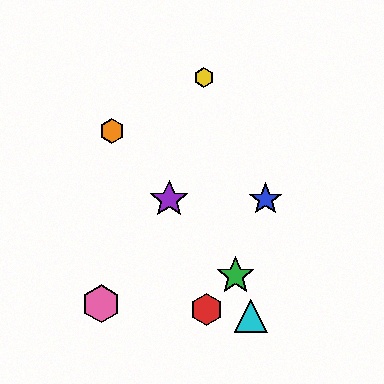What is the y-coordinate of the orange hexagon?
The orange hexagon is at y≈131.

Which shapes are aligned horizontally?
The blue star, the purple star are aligned horizontally.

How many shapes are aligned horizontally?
2 shapes (the blue star, the purple star) are aligned horizontally.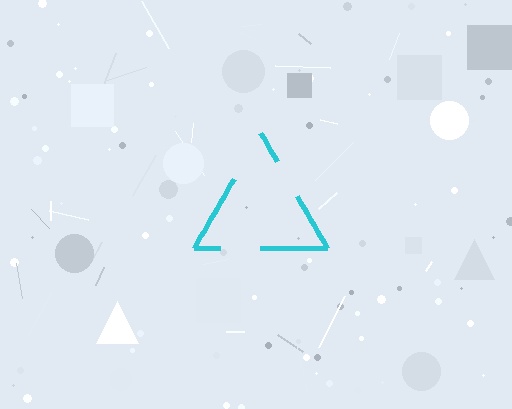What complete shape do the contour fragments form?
The contour fragments form a triangle.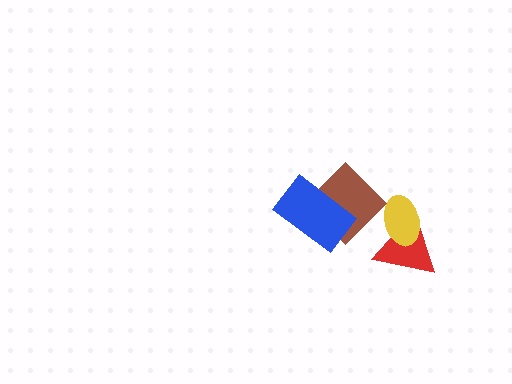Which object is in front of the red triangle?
The yellow ellipse is in front of the red triangle.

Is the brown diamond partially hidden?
Yes, it is partially covered by another shape.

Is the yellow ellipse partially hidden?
No, no other shape covers it.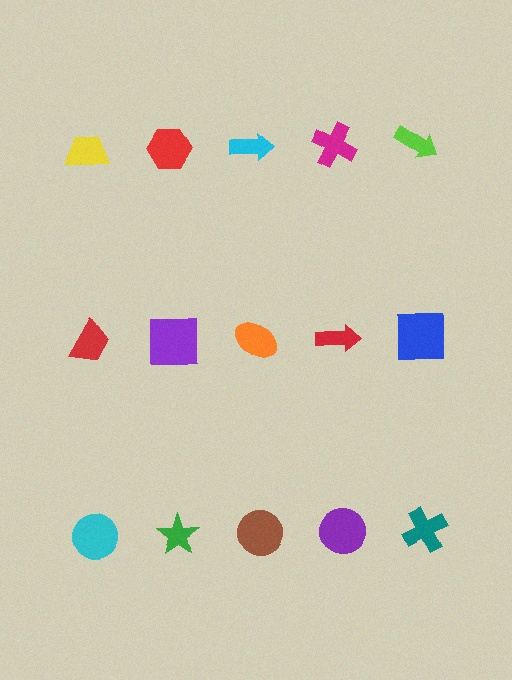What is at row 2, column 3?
An orange ellipse.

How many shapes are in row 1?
5 shapes.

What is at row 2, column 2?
A purple square.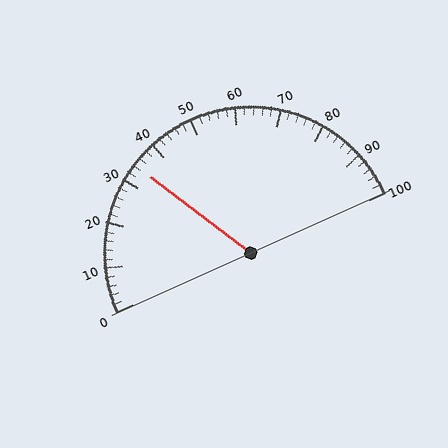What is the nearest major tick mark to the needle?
The nearest major tick mark is 30.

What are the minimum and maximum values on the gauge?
The gauge ranges from 0 to 100.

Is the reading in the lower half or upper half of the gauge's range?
The reading is in the lower half of the range (0 to 100).